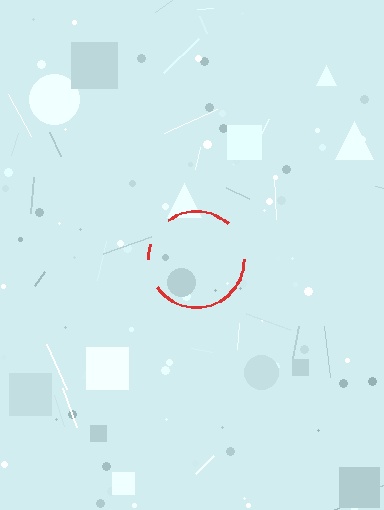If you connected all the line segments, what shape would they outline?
They would outline a circle.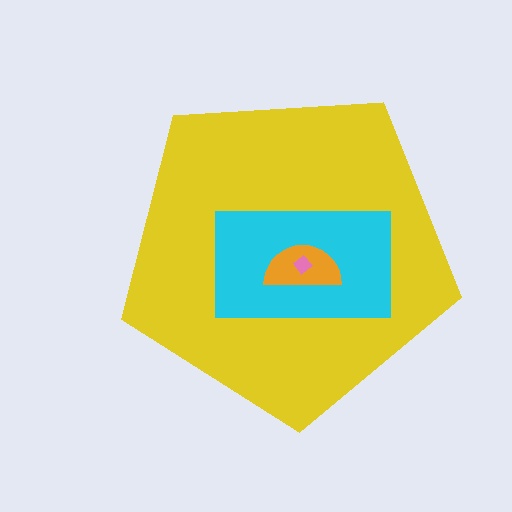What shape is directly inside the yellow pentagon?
The cyan rectangle.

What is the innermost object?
The pink diamond.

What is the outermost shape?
The yellow pentagon.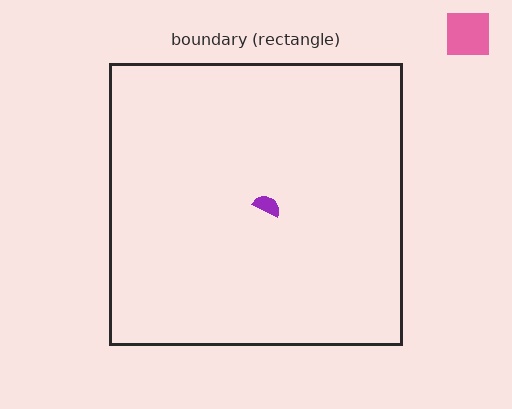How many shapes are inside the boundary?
1 inside, 1 outside.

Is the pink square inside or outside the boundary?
Outside.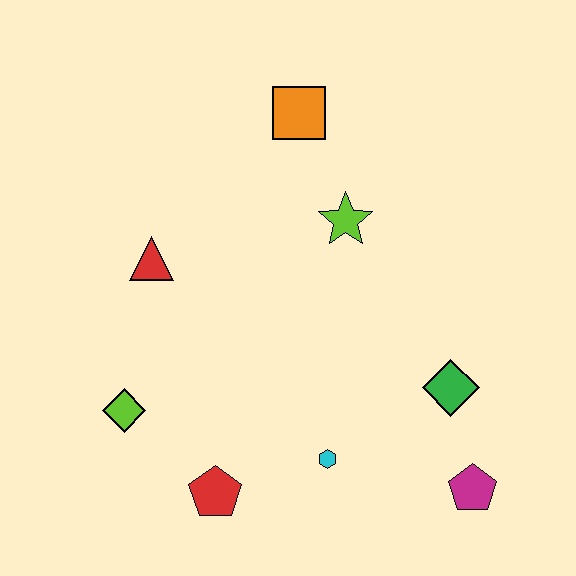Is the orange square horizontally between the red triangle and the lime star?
Yes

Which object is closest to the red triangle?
The lime diamond is closest to the red triangle.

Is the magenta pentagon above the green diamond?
No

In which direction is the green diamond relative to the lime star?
The green diamond is below the lime star.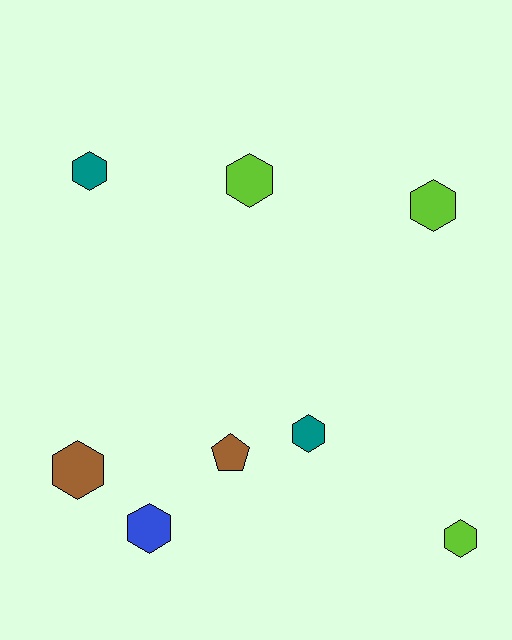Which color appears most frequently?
Lime, with 3 objects.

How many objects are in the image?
There are 8 objects.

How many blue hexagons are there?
There is 1 blue hexagon.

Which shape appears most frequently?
Hexagon, with 7 objects.